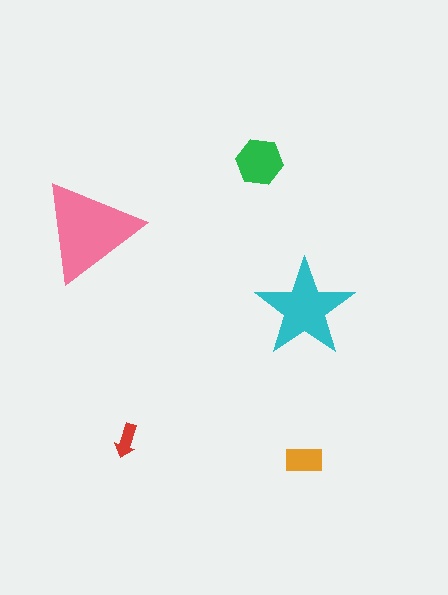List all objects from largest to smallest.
The pink triangle, the cyan star, the green hexagon, the orange rectangle, the red arrow.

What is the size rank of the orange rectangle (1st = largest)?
4th.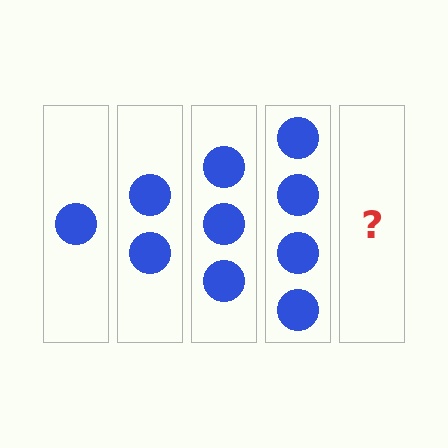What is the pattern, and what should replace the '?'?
The pattern is that each step adds one more circle. The '?' should be 5 circles.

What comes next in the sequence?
The next element should be 5 circles.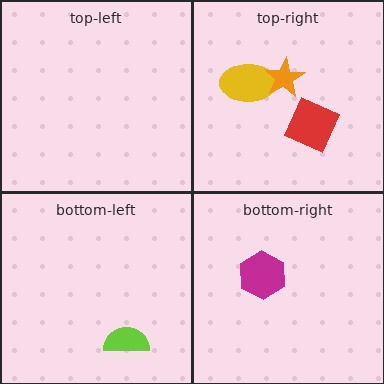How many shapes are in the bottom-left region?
1.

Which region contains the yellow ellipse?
The top-right region.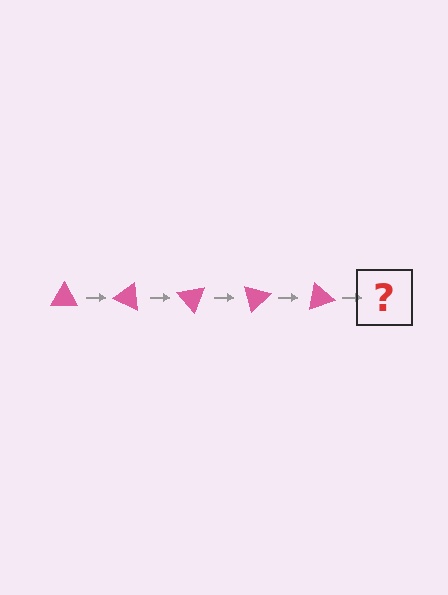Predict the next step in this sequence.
The next step is a pink triangle rotated 125 degrees.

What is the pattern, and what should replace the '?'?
The pattern is that the triangle rotates 25 degrees each step. The '?' should be a pink triangle rotated 125 degrees.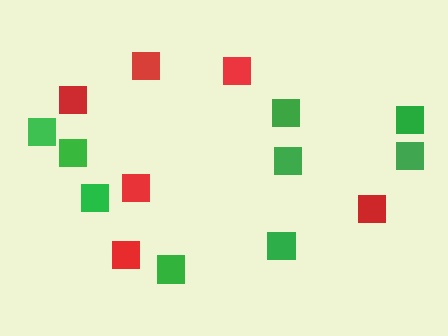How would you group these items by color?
There are 2 groups: one group of red squares (6) and one group of green squares (9).